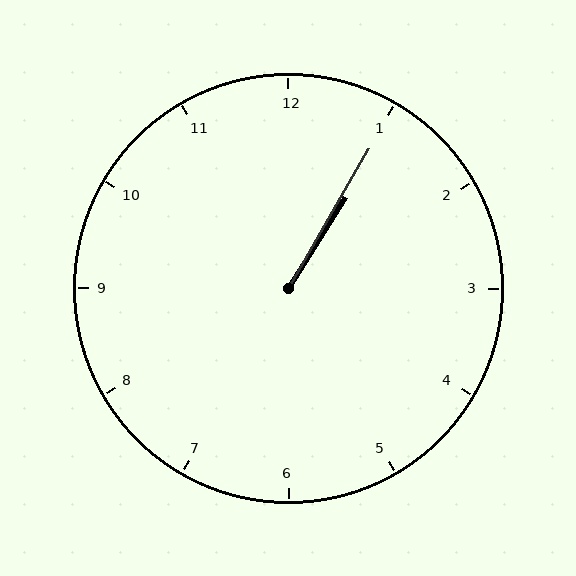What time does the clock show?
1:05.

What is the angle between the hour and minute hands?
Approximately 2 degrees.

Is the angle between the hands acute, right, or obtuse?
It is acute.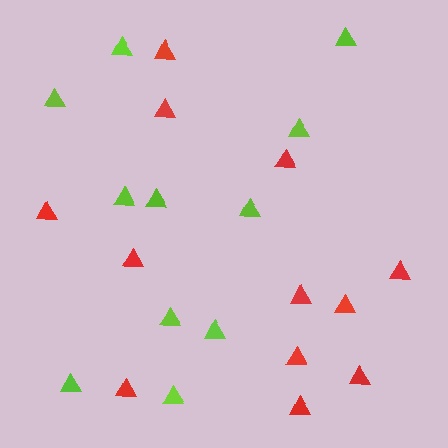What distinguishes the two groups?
There are 2 groups: one group of red triangles (12) and one group of lime triangles (11).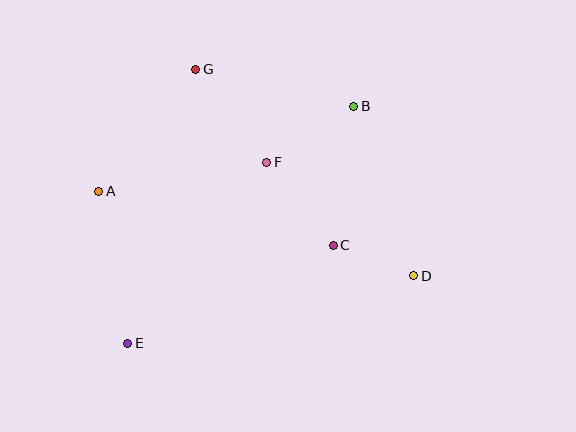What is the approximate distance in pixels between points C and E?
The distance between C and E is approximately 228 pixels.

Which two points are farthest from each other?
Points B and E are farthest from each other.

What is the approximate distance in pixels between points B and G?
The distance between B and G is approximately 162 pixels.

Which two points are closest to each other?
Points C and D are closest to each other.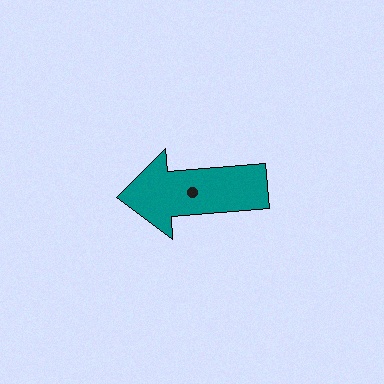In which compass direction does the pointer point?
West.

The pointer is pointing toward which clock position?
Roughly 9 o'clock.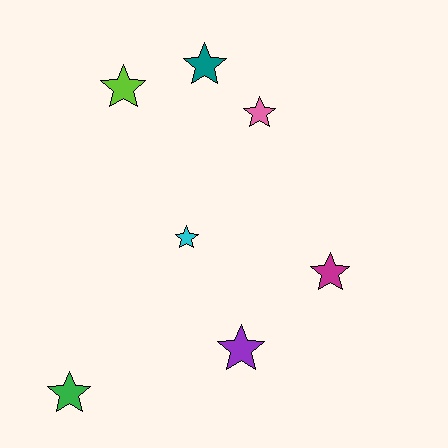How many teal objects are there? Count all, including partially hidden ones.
There is 1 teal object.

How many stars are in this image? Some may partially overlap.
There are 7 stars.